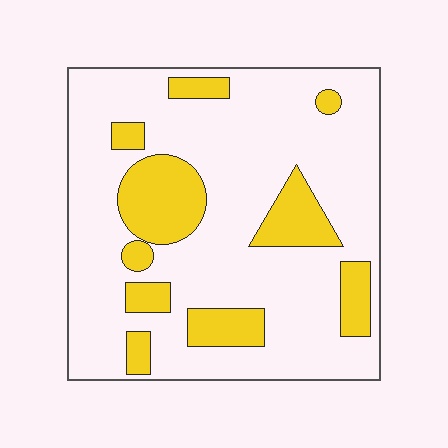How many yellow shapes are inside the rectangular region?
10.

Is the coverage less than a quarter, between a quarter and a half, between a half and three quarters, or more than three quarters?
Less than a quarter.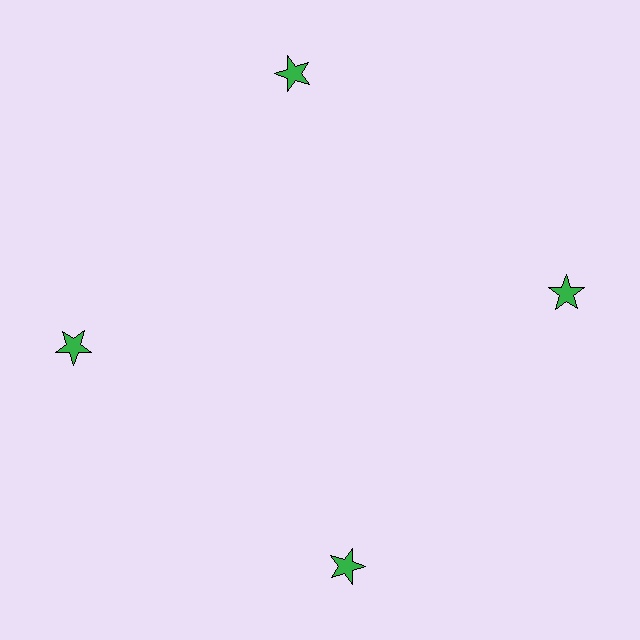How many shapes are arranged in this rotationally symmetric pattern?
There are 4 shapes, arranged in 4 groups of 1.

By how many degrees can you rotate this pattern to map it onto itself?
The pattern maps onto itself every 90 degrees of rotation.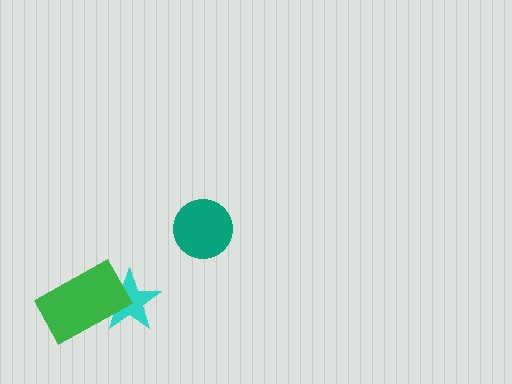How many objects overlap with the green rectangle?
1 object overlaps with the green rectangle.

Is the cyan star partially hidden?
Yes, it is partially covered by another shape.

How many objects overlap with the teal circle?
0 objects overlap with the teal circle.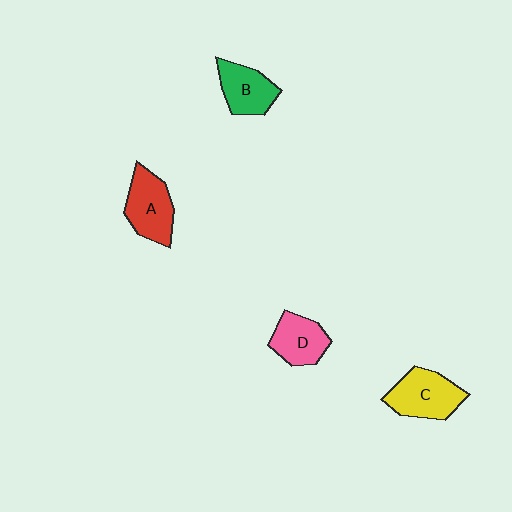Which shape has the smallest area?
Shape D (pink).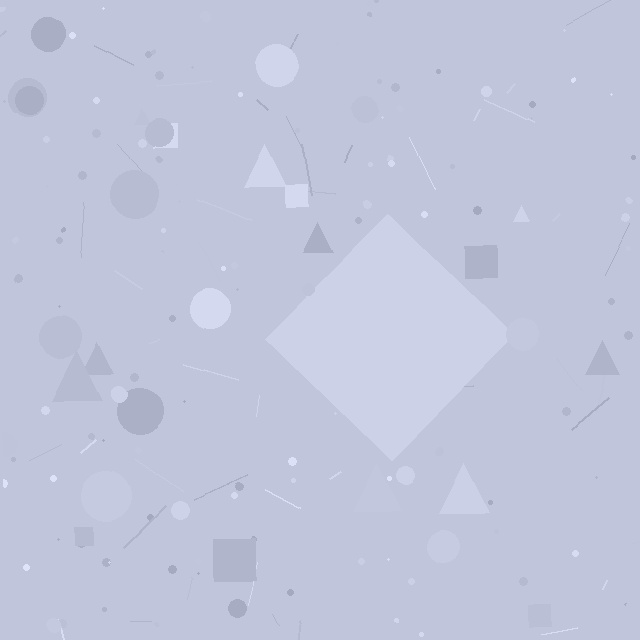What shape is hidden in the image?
A diamond is hidden in the image.